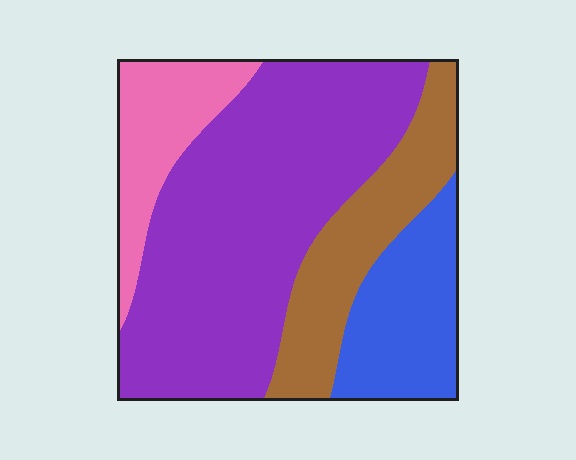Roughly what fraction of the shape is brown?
Brown covers about 20% of the shape.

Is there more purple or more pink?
Purple.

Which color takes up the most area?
Purple, at roughly 50%.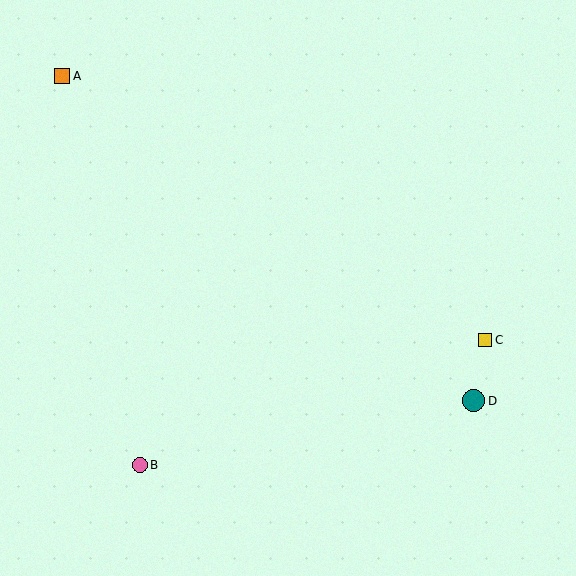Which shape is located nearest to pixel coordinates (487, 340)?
The yellow square (labeled C) at (485, 340) is nearest to that location.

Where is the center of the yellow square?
The center of the yellow square is at (485, 340).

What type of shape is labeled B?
Shape B is a pink circle.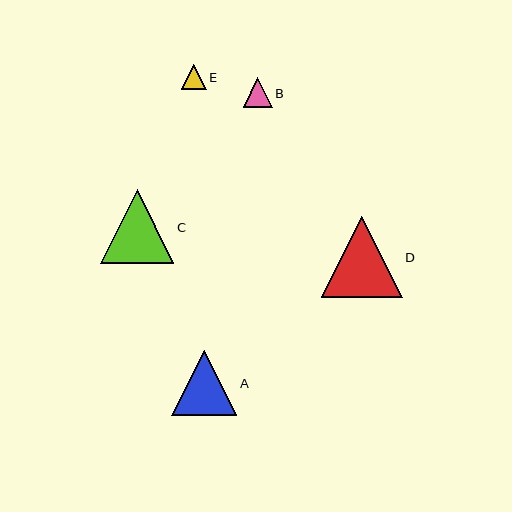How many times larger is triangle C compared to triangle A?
Triangle C is approximately 1.1 times the size of triangle A.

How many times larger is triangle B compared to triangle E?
Triangle B is approximately 1.2 times the size of triangle E.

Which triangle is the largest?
Triangle D is the largest with a size of approximately 81 pixels.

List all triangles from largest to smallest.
From largest to smallest: D, C, A, B, E.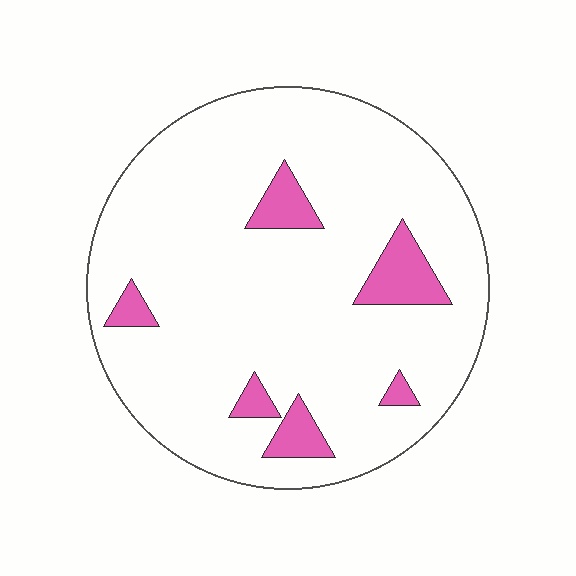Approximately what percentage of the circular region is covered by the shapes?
Approximately 10%.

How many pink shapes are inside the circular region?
6.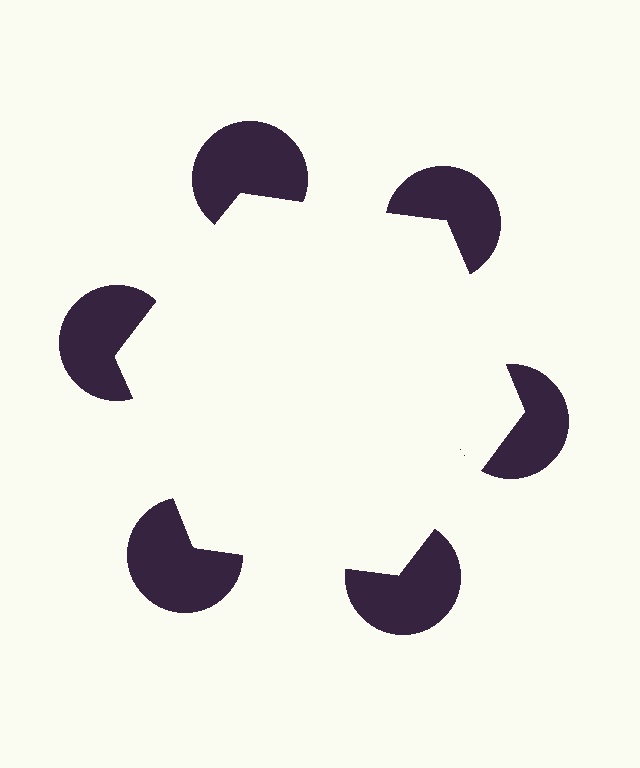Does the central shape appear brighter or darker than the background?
It typically appears slightly brighter than the background, even though no actual brightness change is drawn.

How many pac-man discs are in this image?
There are 6 — one at each vertex of the illusory hexagon.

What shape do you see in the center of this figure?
An illusory hexagon — its edges are inferred from the aligned wedge cuts in the pac-man discs, not physically drawn.